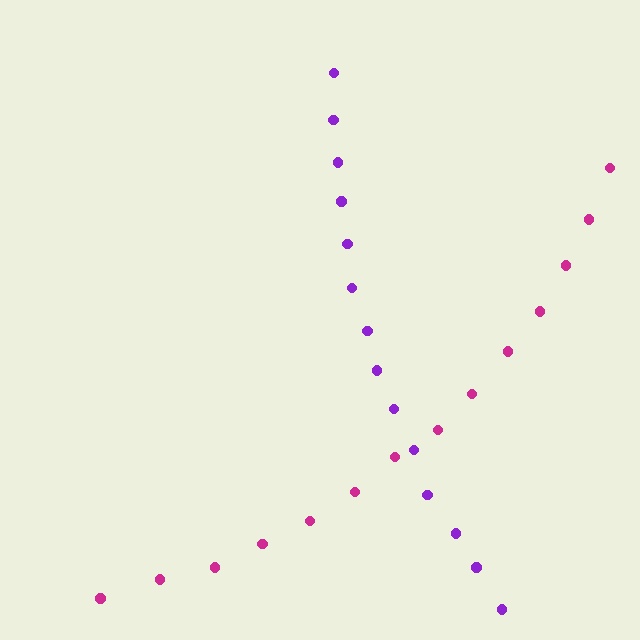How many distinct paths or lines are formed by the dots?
There are 2 distinct paths.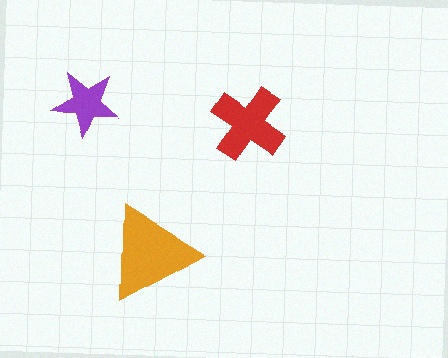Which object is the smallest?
The purple star.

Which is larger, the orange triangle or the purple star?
The orange triangle.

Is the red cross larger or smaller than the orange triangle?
Smaller.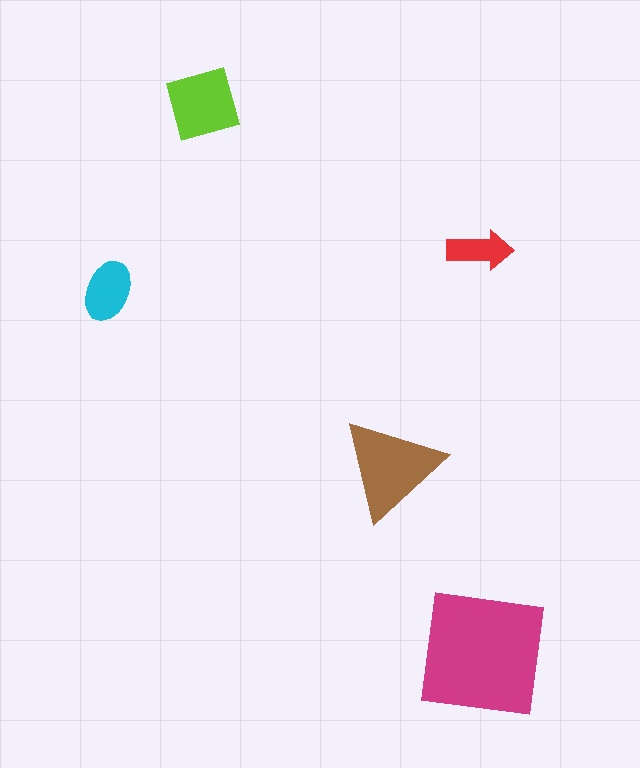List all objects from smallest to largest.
The red arrow, the cyan ellipse, the lime diamond, the brown triangle, the magenta square.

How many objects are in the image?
There are 5 objects in the image.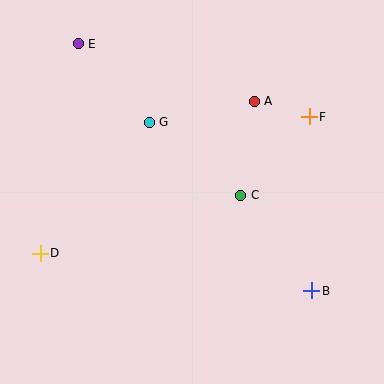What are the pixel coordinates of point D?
Point D is at (40, 253).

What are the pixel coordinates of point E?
Point E is at (78, 44).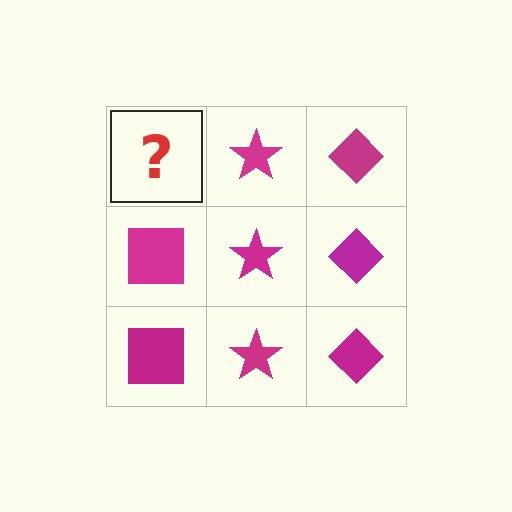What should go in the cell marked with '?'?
The missing cell should contain a magenta square.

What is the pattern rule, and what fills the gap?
The rule is that each column has a consistent shape. The gap should be filled with a magenta square.